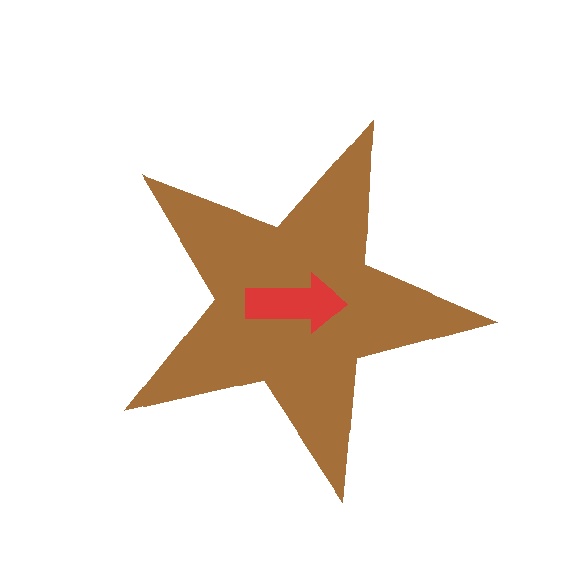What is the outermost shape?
The brown star.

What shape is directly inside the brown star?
The red arrow.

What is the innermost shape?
The red arrow.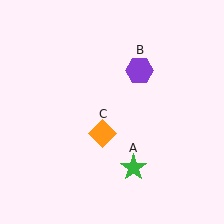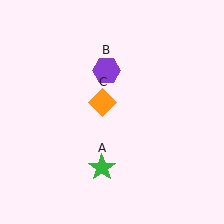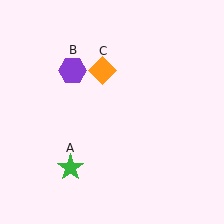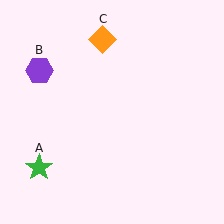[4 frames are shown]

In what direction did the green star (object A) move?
The green star (object A) moved left.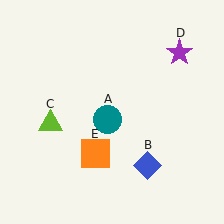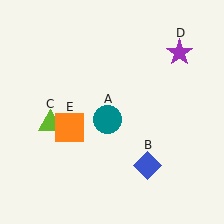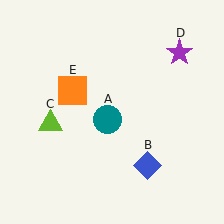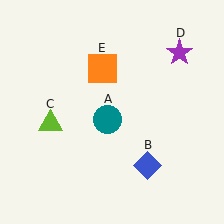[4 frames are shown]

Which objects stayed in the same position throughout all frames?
Teal circle (object A) and blue diamond (object B) and lime triangle (object C) and purple star (object D) remained stationary.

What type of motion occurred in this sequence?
The orange square (object E) rotated clockwise around the center of the scene.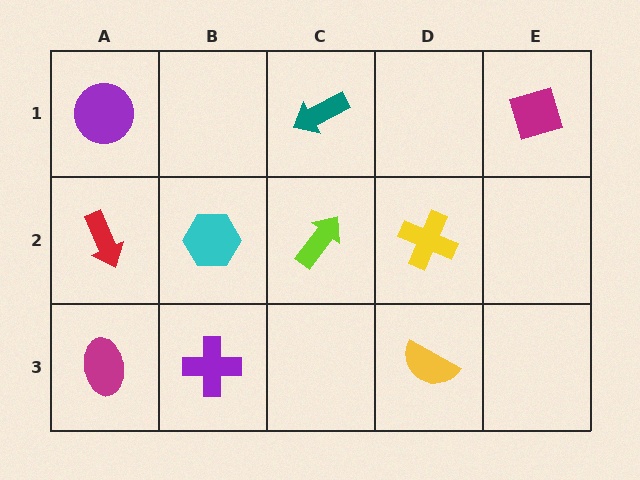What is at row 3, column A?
A magenta ellipse.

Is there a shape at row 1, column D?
No, that cell is empty.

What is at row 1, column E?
A magenta diamond.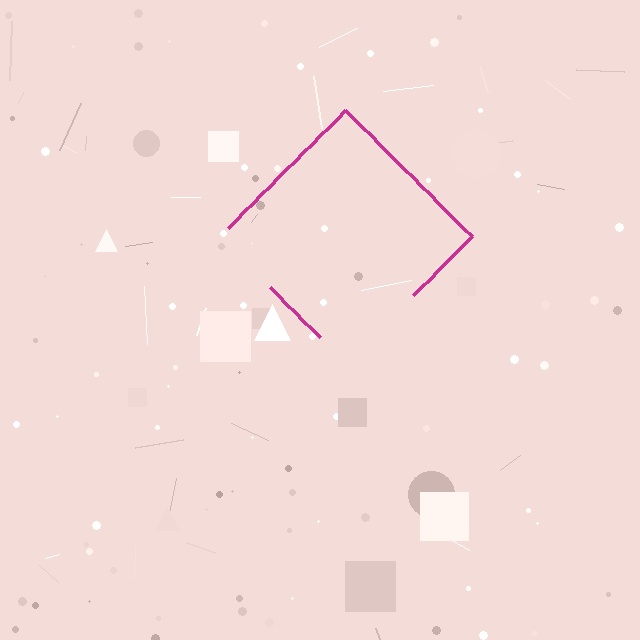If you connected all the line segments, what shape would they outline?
They would outline a diamond.